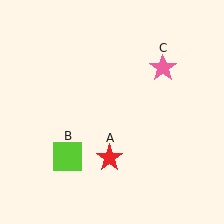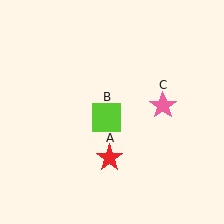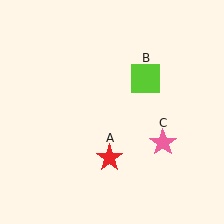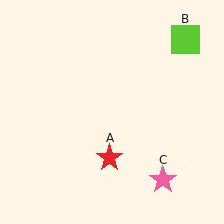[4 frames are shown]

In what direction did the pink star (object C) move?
The pink star (object C) moved down.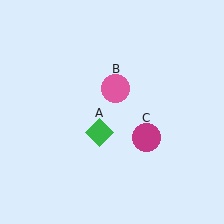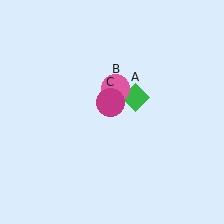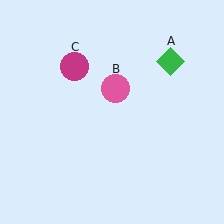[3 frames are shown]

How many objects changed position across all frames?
2 objects changed position: green diamond (object A), magenta circle (object C).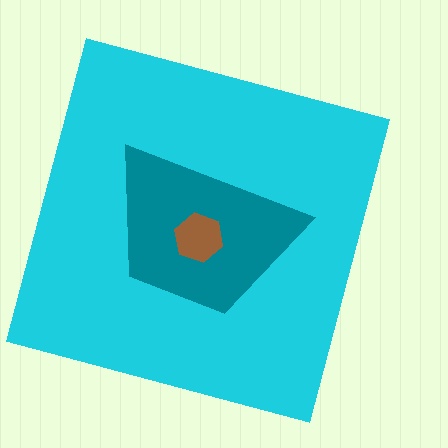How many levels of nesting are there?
3.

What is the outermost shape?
The cyan square.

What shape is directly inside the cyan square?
The teal trapezoid.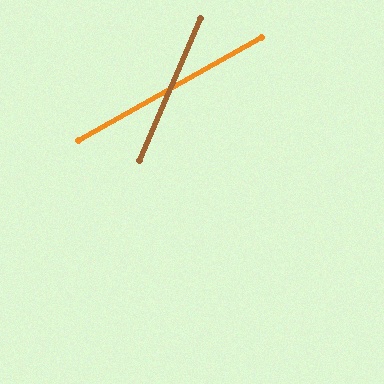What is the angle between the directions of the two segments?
Approximately 38 degrees.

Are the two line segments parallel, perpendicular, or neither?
Neither parallel nor perpendicular — they differ by about 38°.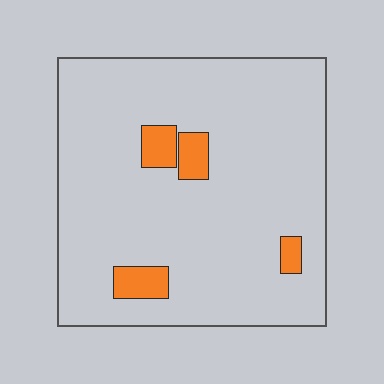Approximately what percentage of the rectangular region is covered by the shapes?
Approximately 10%.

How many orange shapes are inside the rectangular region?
4.